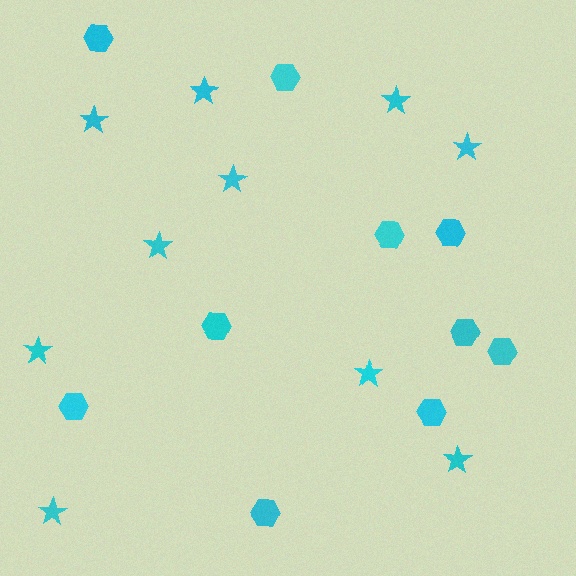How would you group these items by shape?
There are 2 groups: one group of hexagons (10) and one group of stars (10).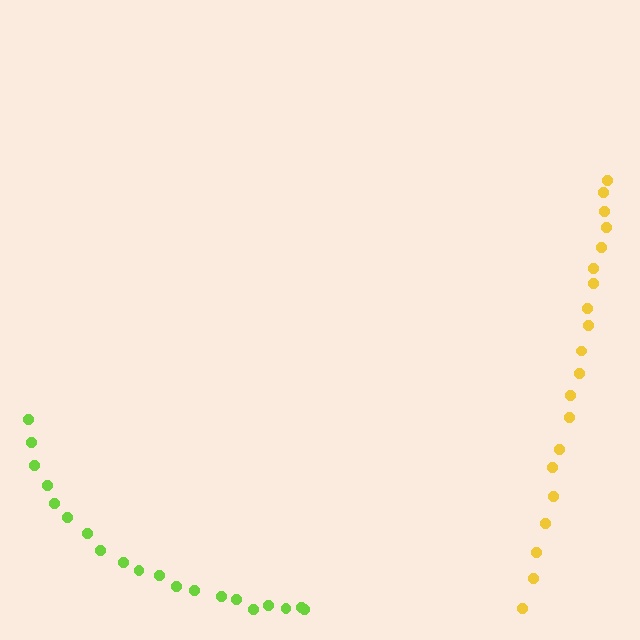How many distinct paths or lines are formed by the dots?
There are 2 distinct paths.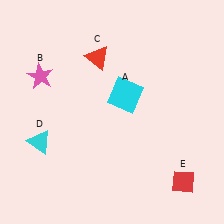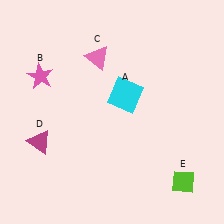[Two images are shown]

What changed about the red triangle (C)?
In Image 1, C is red. In Image 2, it changed to pink.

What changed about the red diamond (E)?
In Image 1, E is red. In Image 2, it changed to lime.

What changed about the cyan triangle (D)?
In Image 1, D is cyan. In Image 2, it changed to magenta.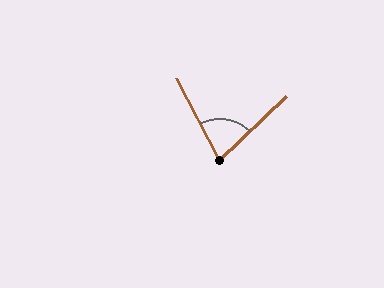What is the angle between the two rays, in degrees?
Approximately 74 degrees.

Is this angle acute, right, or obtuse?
It is acute.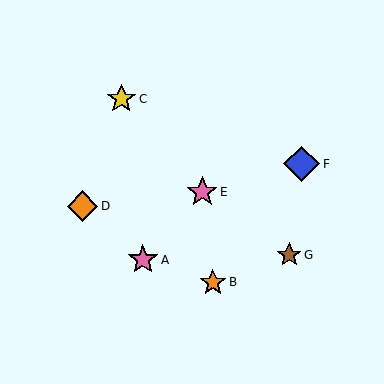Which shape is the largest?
The blue diamond (labeled F) is the largest.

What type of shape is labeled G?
Shape G is a brown star.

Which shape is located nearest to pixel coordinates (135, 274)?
The pink star (labeled A) at (143, 260) is nearest to that location.